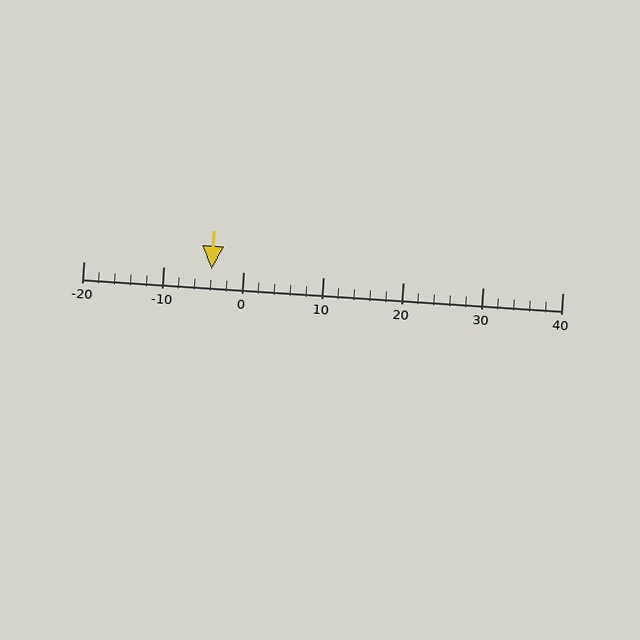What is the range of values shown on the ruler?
The ruler shows values from -20 to 40.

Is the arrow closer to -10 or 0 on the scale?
The arrow is closer to 0.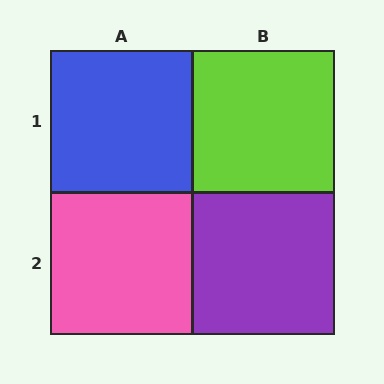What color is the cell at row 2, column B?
Purple.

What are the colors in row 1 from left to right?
Blue, lime.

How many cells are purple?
1 cell is purple.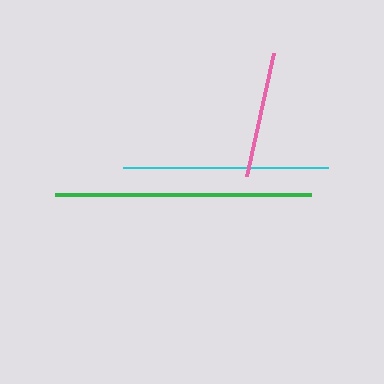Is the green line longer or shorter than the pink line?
The green line is longer than the pink line.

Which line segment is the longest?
The green line is the longest at approximately 256 pixels.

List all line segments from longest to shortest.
From longest to shortest: green, cyan, pink.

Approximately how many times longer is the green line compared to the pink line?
The green line is approximately 2.0 times the length of the pink line.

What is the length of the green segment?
The green segment is approximately 256 pixels long.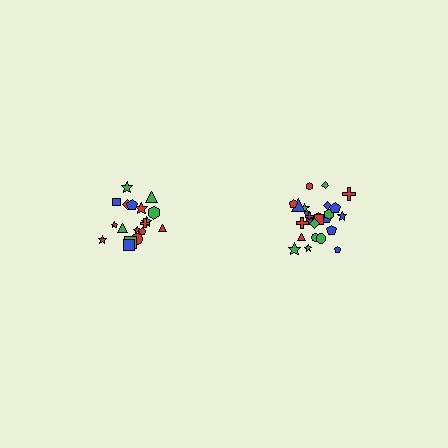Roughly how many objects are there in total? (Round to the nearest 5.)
Roughly 45 objects in total.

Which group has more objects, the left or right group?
The right group.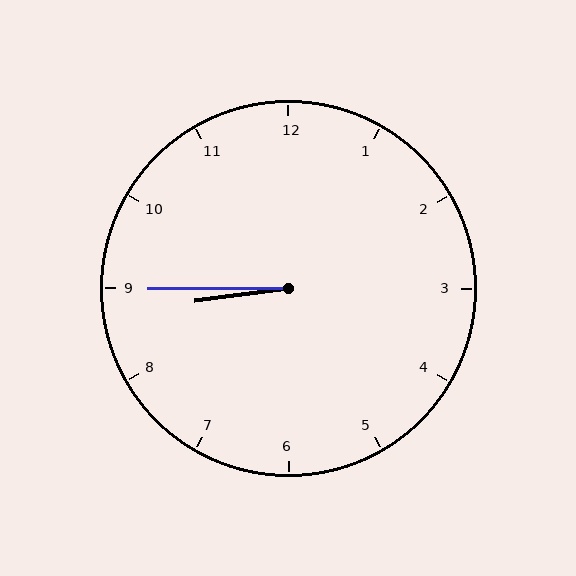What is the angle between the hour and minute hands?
Approximately 8 degrees.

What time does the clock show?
8:45.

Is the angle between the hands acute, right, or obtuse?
It is acute.